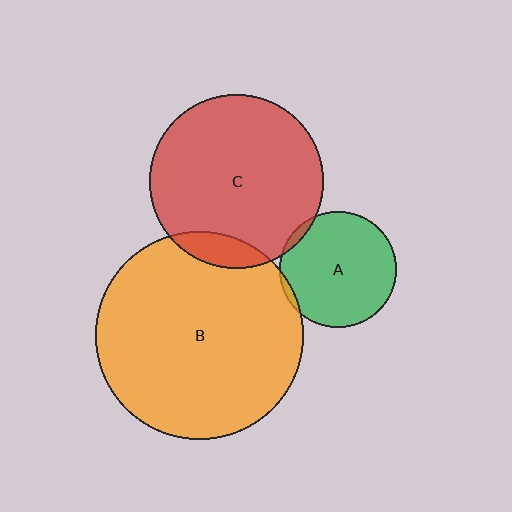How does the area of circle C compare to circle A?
Approximately 2.2 times.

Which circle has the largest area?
Circle B (orange).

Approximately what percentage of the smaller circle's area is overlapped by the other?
Approximately 5%.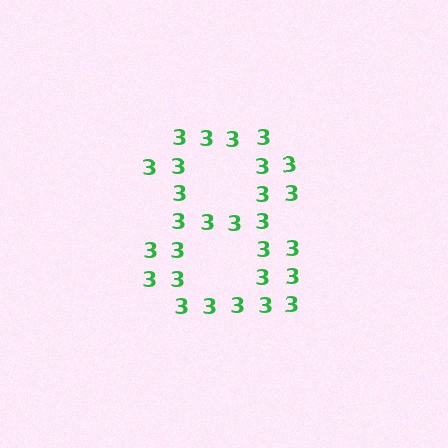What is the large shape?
The large shape is the digit 8.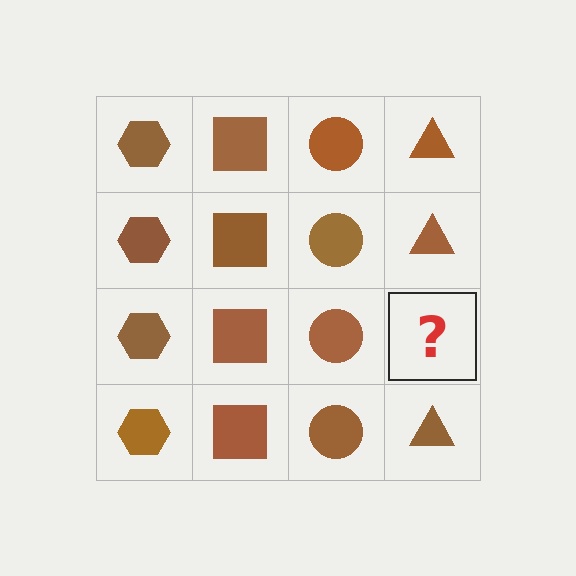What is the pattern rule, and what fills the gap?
The rule is that each column has a consistent shape. The gap should be filled with a brown triangle.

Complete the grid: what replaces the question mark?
The question mark should be replaced with a brown triangle.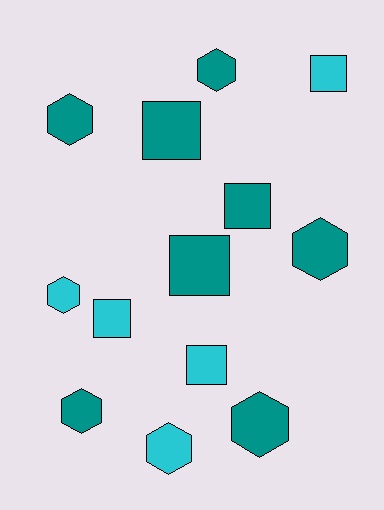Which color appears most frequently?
Teal, with 8 objects.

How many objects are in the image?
There are 13 objects.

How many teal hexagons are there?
There are 5 teal hexagons.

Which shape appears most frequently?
Hexagon, with 7 objects.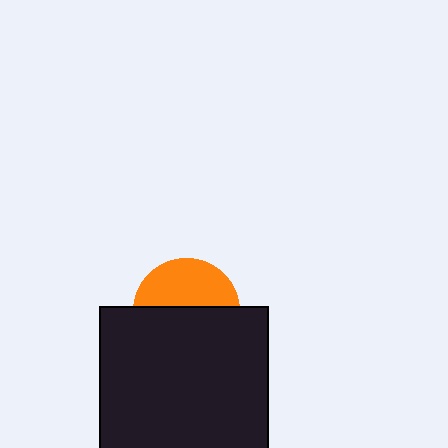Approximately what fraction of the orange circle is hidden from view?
Roughly 56% of the orange circle is hidden behind the black square.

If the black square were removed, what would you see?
You would see the complete orange circle.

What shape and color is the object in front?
The object in front is a black square.